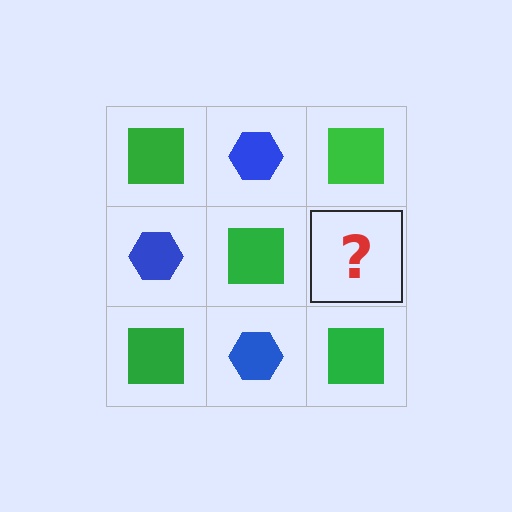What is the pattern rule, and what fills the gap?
The rule is that it alternates green square and blue hexagon in a checkerboard pattern. The gap should be filled with a blue hexagon.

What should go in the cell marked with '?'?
The missing cell should contain a blue hexagon.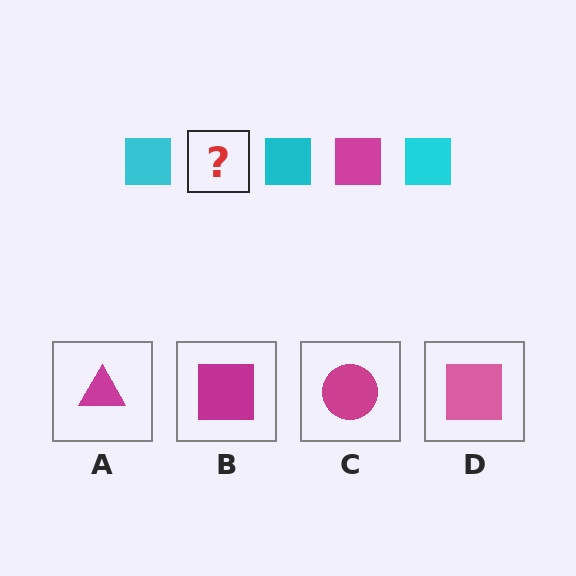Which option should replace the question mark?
Option B.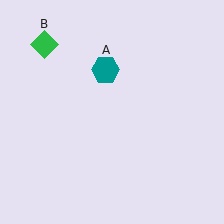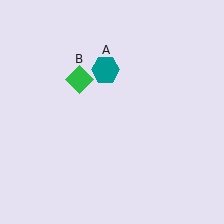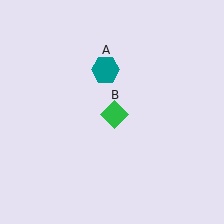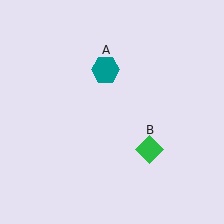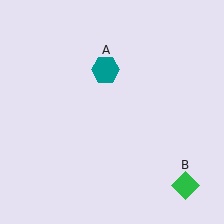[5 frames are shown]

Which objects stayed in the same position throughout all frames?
Teal hexagon (object A) remained stationary.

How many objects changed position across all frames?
1 object changed position: green diamond (object B).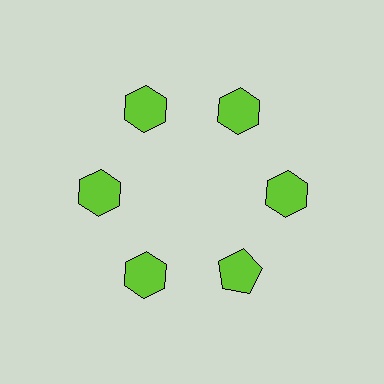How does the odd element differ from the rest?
It has a different shape: pentagon instead of hexagon.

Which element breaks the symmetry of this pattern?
The lime pentagon at roughly the 5 o'clock position breaks the symmetry. All other shapes are lime hexagons.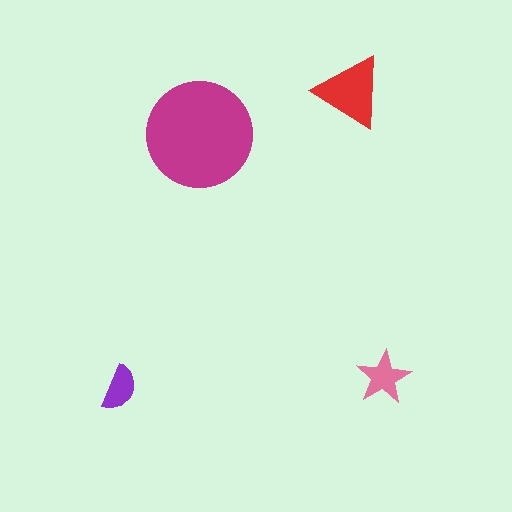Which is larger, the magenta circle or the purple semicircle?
The magenta circle.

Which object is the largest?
The magenta circle.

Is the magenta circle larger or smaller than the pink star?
Larger.